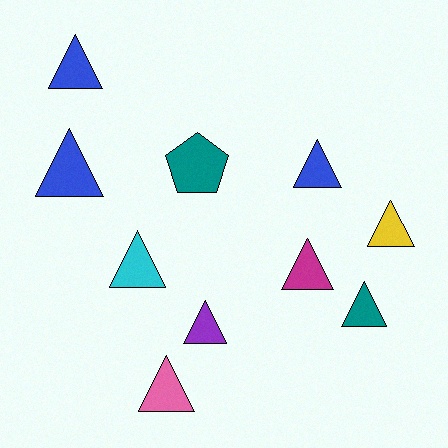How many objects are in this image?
There are 10 objects.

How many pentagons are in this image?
There is 1 pentagon.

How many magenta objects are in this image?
There is 1 magenta object.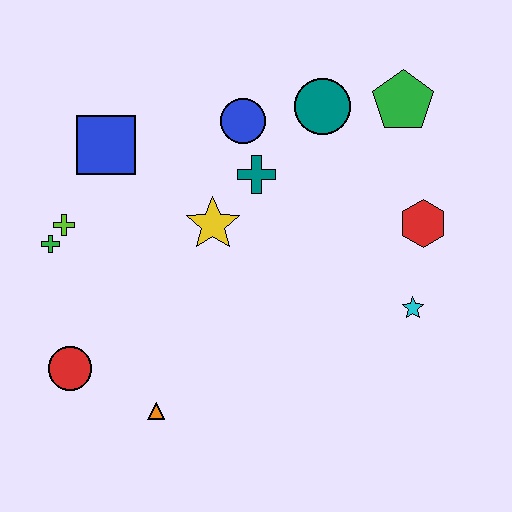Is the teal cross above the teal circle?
No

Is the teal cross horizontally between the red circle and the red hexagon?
Yes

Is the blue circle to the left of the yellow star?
No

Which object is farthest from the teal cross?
The red circle is farthest from the teal cross.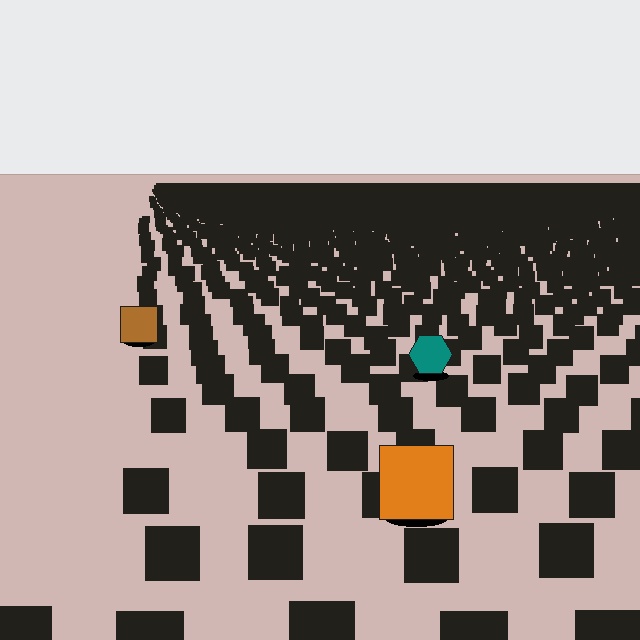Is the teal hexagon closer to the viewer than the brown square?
Yes. The teal hexagon is closer — you can tell from the texture gradient: the ground texture is coarser near it.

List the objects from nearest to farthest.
From nearest to farthest: the orange square, the teal hexagon, the brown square.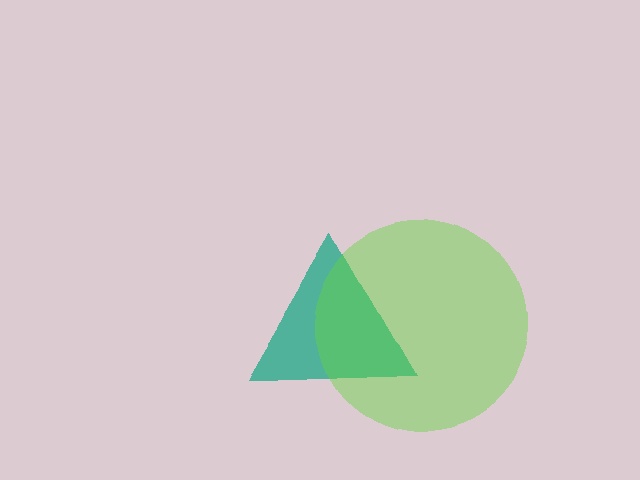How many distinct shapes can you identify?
There are 2 distinct shapes: a teal triangle, a lime circle.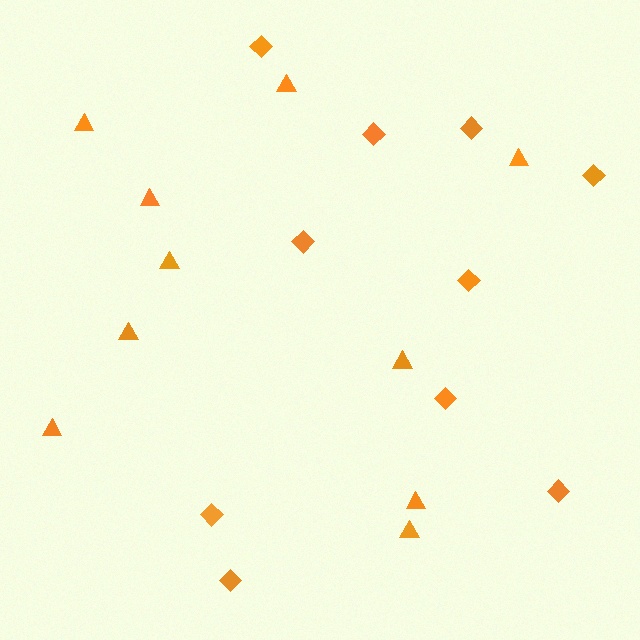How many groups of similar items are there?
There are 2 groups: one group of triangles (10) and one group of diamonds (10).